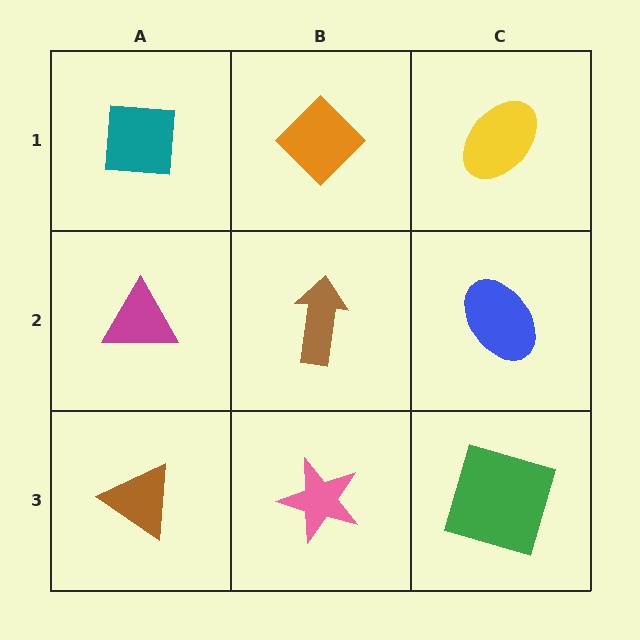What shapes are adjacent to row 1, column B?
A brown arrow (row 2, column B), a teal square (row 1, column A), a yellow ellipse (row 1, column C).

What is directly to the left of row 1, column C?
An orange diamond.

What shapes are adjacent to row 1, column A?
A magenta triangle (row 2, column A), an orange diamond (row 1, column B).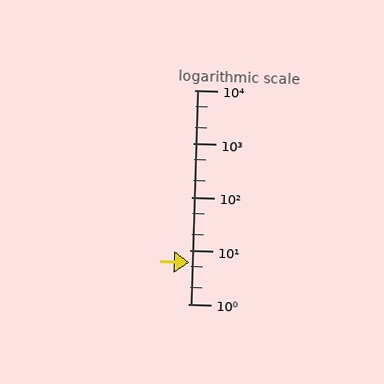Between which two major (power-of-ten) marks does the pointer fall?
The pointer is between 1 and 10.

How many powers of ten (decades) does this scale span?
The scale spans 4 decades, from 1 to 10000.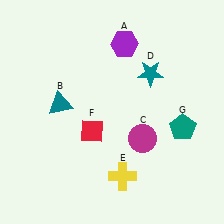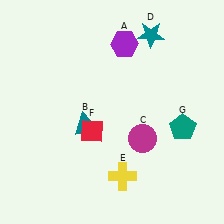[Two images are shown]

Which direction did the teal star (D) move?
The teal star (D) moved up.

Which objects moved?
The objects that moved are: the teal triangle (B), the teal star (D).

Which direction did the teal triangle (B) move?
The teal triangle (B) moved right.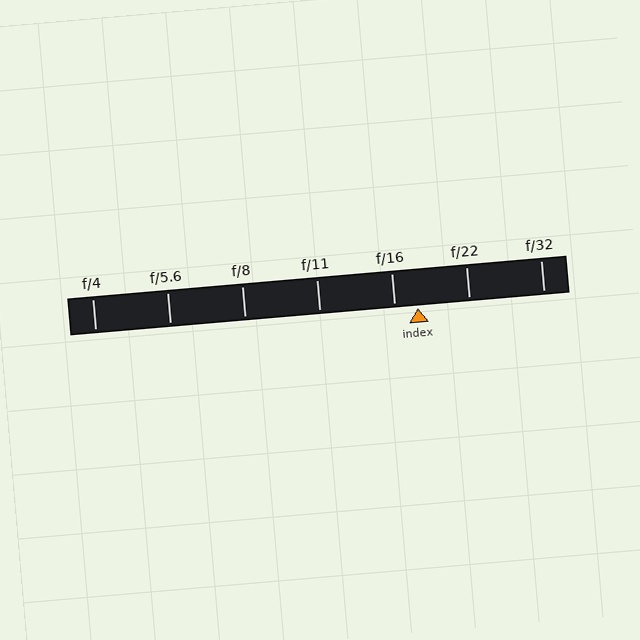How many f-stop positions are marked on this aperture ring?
There are 7 f-stop positions marked.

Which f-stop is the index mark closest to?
The index mark is closest to f/16.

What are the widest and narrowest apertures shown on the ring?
The widest aperture shown is f/4 and the narrowest is f/32.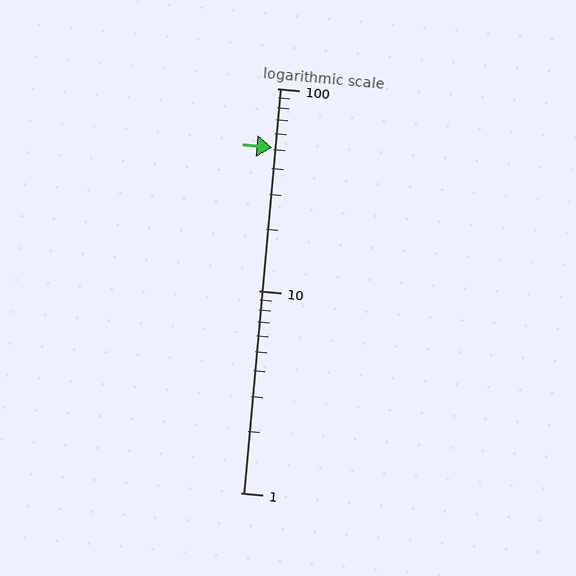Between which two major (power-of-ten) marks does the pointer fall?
The pointer is between 10 and 100.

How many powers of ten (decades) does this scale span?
The scale spans 2 decades, from 1 to 100.